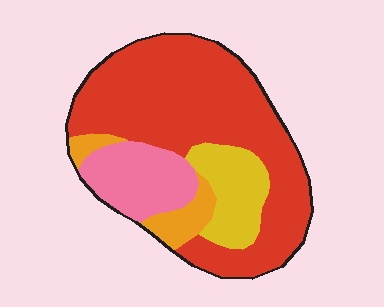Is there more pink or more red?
Red.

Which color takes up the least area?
Orange, at roughly 10%.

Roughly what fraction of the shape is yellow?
Yellow takes up about one eighth (1/8) of the shape.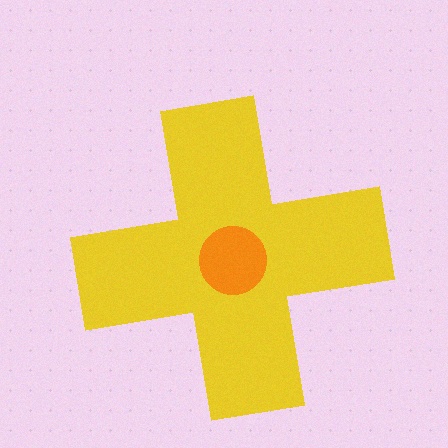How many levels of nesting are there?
2.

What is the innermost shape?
The orange circle.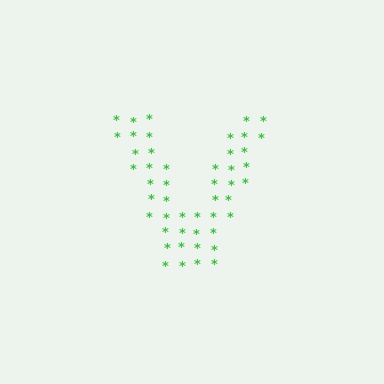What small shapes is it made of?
It is made of small asterisks.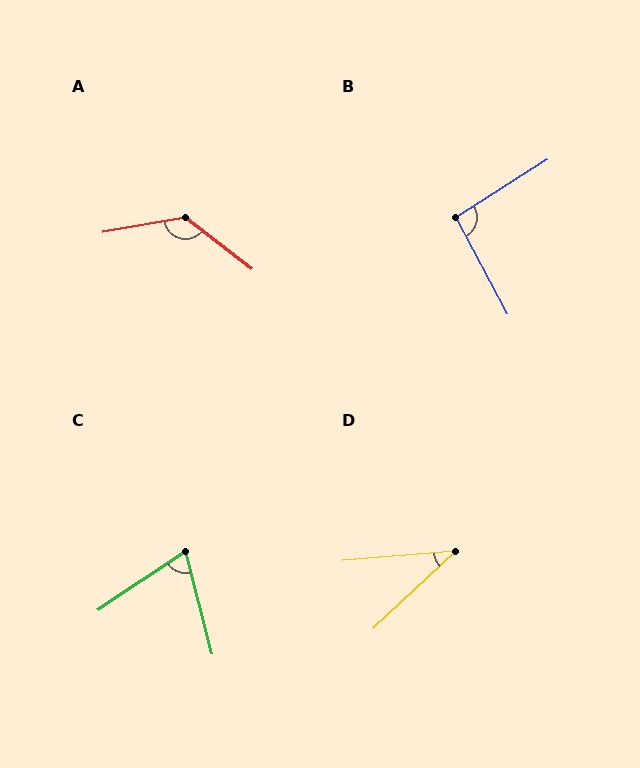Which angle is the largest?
A, at approximately 132 degrees.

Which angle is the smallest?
D, at approximately 39 degrees.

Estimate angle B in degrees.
Approximately 94 degrees.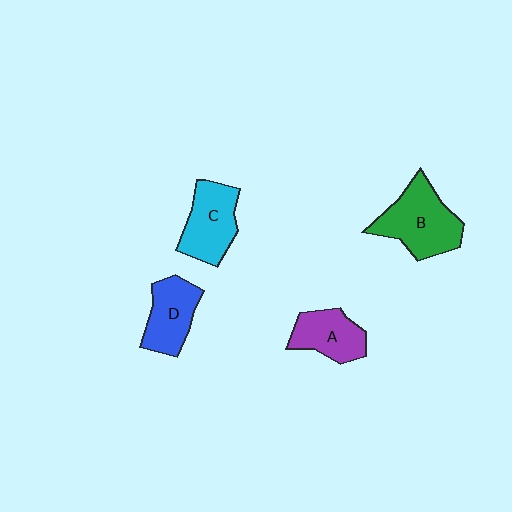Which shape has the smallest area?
Shape A (purple).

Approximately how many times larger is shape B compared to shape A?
Approximately 1.5 times.